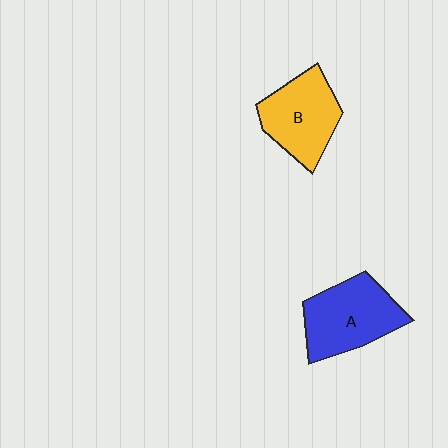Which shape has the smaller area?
Shape B (yellow).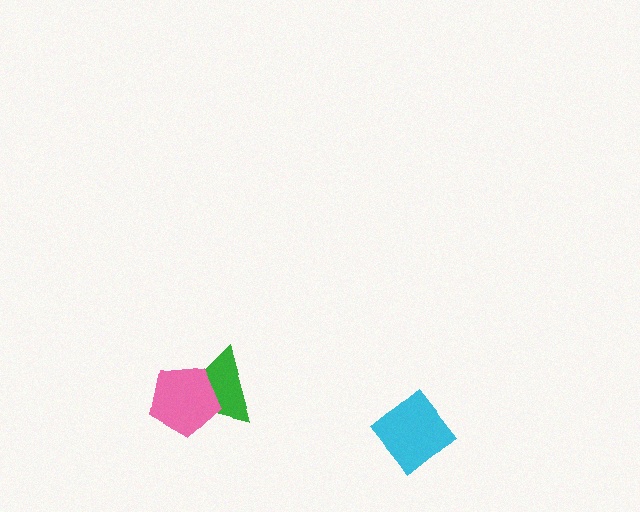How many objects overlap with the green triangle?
1 object overlaps with the green triangle.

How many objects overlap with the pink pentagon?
1 object overlaps with the pink pentagon.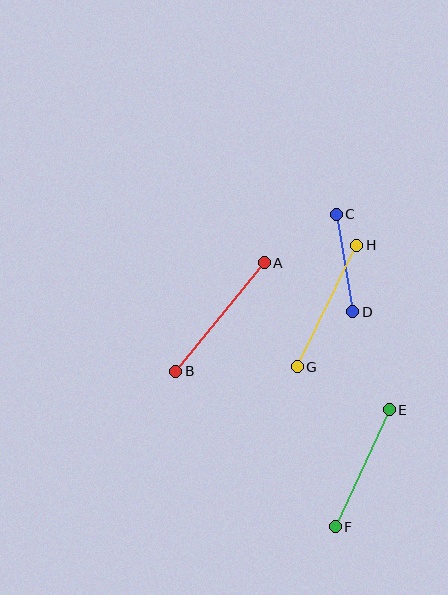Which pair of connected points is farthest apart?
Points A and B are farthest apart.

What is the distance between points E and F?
The distance is approximately 129 pixels.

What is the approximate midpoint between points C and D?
The midpoint is at approximately (344, 263) pixels.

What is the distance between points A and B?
The distance is approximately 140 pixels.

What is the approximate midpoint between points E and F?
The midpoint is at approximately (362, 468) pixels.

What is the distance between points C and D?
The distance is approximately 99 pixels.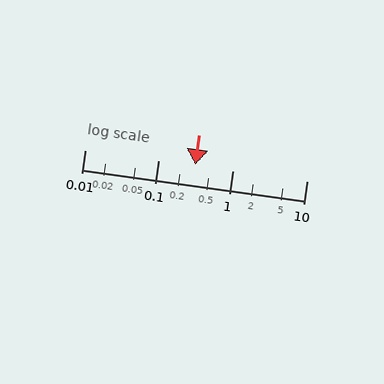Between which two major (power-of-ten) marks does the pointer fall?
The pointer is between 0.1 and 1.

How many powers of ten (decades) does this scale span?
The scale spans 3 decades, from 0.01 to 10.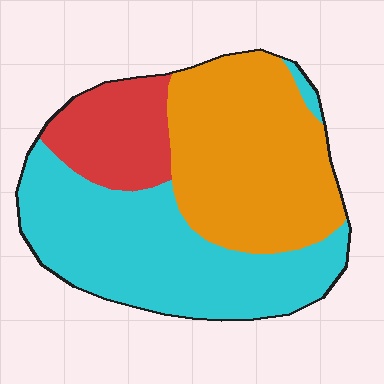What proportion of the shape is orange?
Orange takes up between a third and a half of the shape.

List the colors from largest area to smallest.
From largest to smallest: cyan, orange, red.